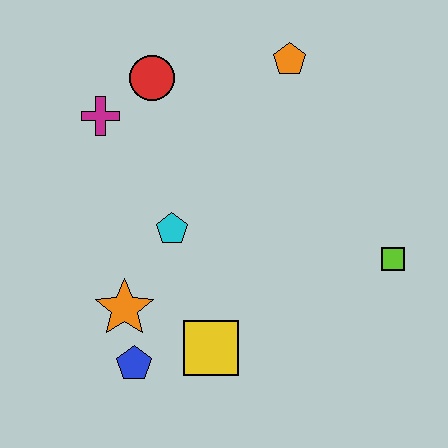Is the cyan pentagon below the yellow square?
No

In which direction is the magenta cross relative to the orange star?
The magenta cross is above the orange star.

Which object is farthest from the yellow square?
The orange pentagon is farthest from the yellow square.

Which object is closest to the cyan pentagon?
The orange star is closest to the cyan pentagon.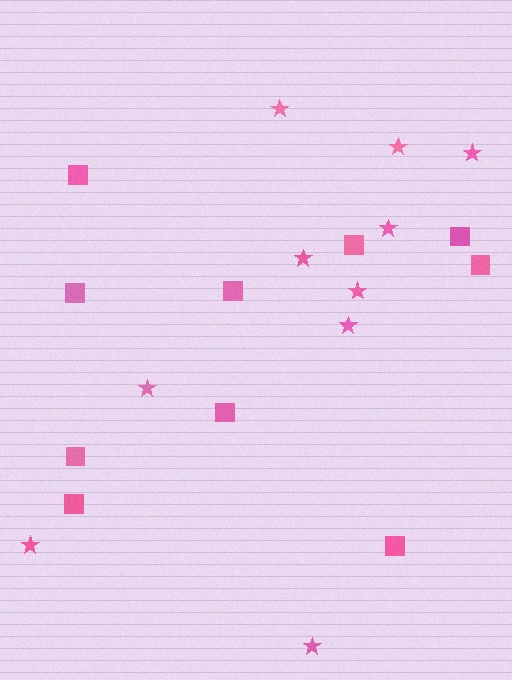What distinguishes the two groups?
There are 2 groups: one group of squares (10) and one group of stars (10).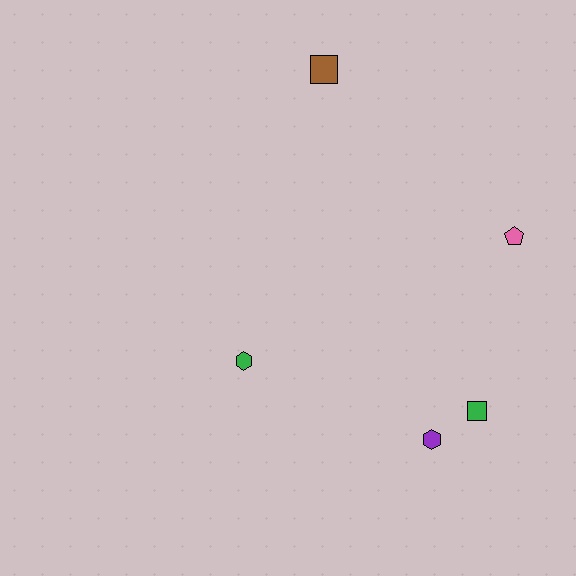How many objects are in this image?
There are 5 objects.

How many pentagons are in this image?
There is 1 pentagon.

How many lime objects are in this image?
There are no lime objects.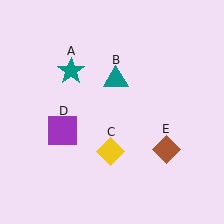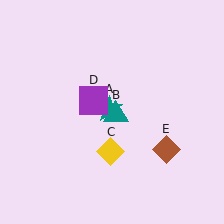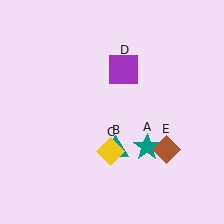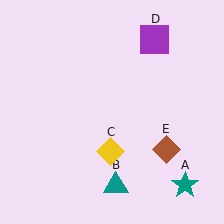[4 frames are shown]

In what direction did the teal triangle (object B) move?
The teal triangle (object B) moved down.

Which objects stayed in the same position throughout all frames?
Yellow diamond (object C) and brown diamond (object E) remained stationary.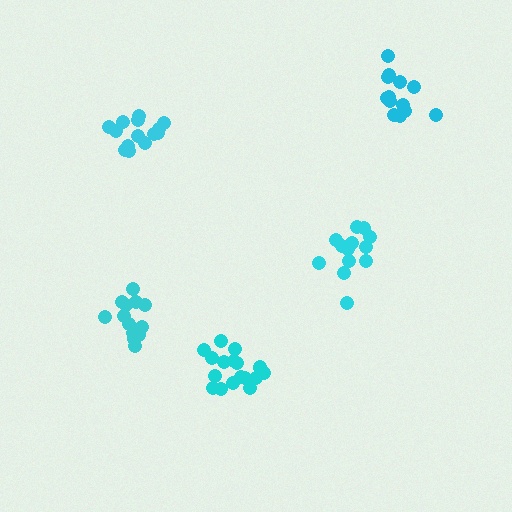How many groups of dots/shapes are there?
There are 5 groups.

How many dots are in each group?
Group 1: 18 dots, Group 2: 14 dots, Group 3: 14 dots, Group 4: 14 dots, Group 5: 14 dots (74 total).